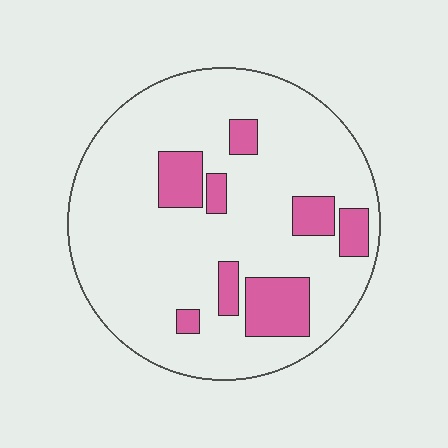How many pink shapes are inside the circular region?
8.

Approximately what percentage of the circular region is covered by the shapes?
Approximately 15%.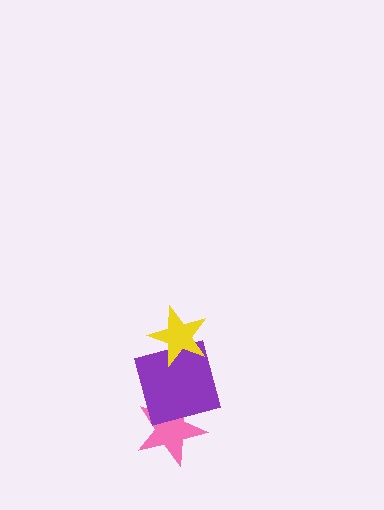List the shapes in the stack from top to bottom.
From top to bottom: the yellow star, the purple square, the pink star.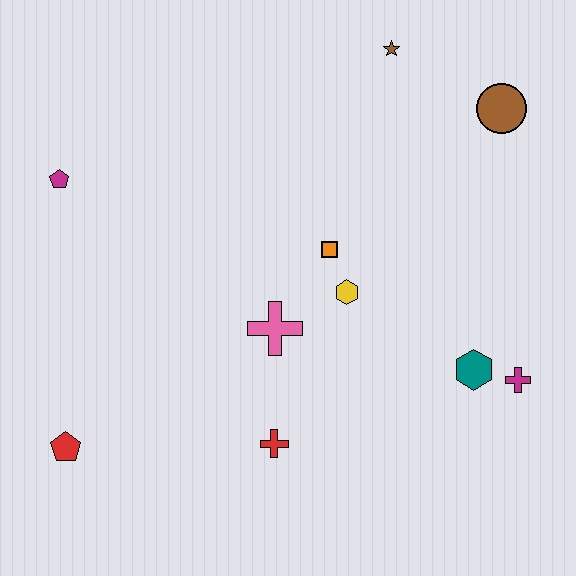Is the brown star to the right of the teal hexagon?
No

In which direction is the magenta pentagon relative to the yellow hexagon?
The magenta pentagon is to the left of the yellow hexagon.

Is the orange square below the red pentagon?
No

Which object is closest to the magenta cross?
The teal hexagon is closest to the magenta cross.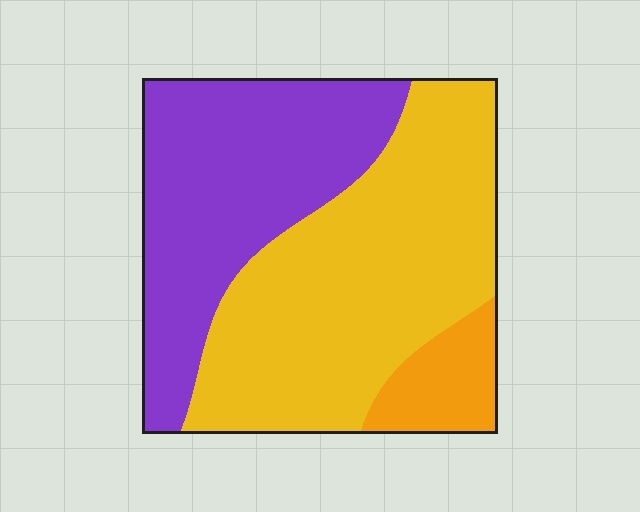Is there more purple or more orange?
Purple.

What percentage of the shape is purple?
Purple takes up about two fifths (2/5) of the shape.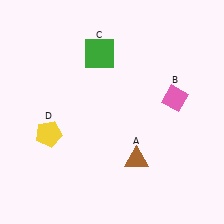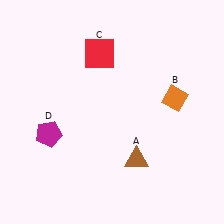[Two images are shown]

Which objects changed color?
B changed from pink to orange. C changed from green to red. D changed from yellow to magenta.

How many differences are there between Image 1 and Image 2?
There are 3 differences between the two images.